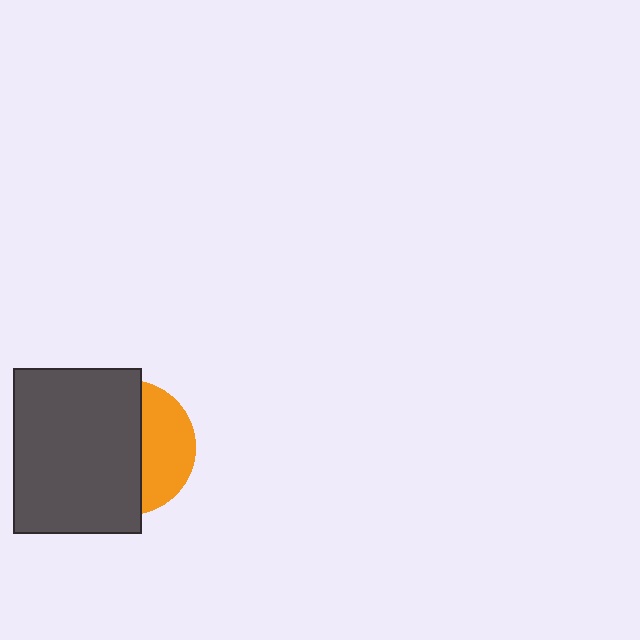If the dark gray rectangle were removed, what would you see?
You would see the complete orange circle.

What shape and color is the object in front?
The object in front is a dark gray rectangle.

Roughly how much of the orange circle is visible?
A small part of it is visible (roughly 38%).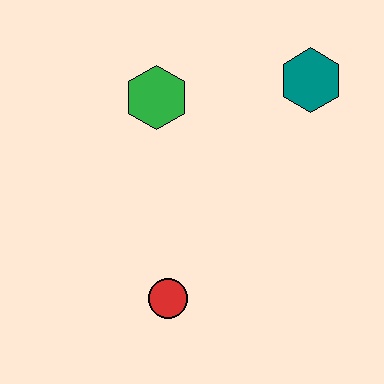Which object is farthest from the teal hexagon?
The red circle is farthest from the teal hexagon.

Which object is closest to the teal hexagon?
The green hexagon is closest to the teal hexagon.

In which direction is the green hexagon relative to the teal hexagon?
The green hexagon is to the left of the teal hexagon.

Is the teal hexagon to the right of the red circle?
Yes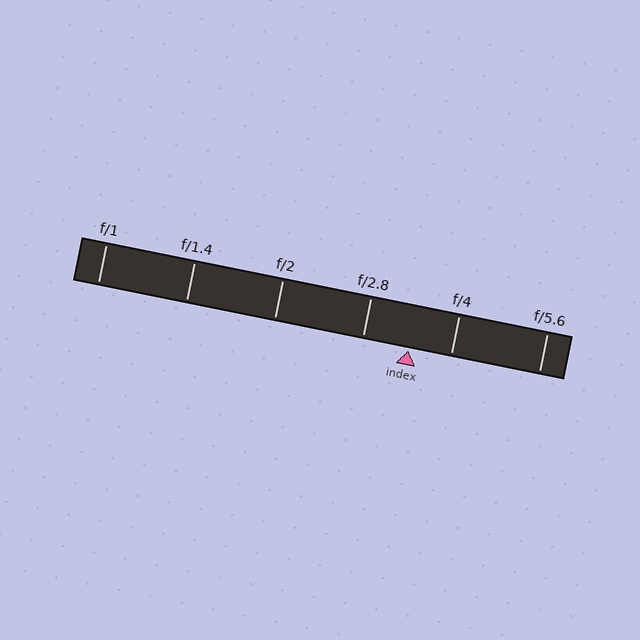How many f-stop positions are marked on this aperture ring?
There are 6 f-stop positions marked.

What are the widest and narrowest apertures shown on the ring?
The widest aperture shown is f/1 and the narrowest is f/5.6.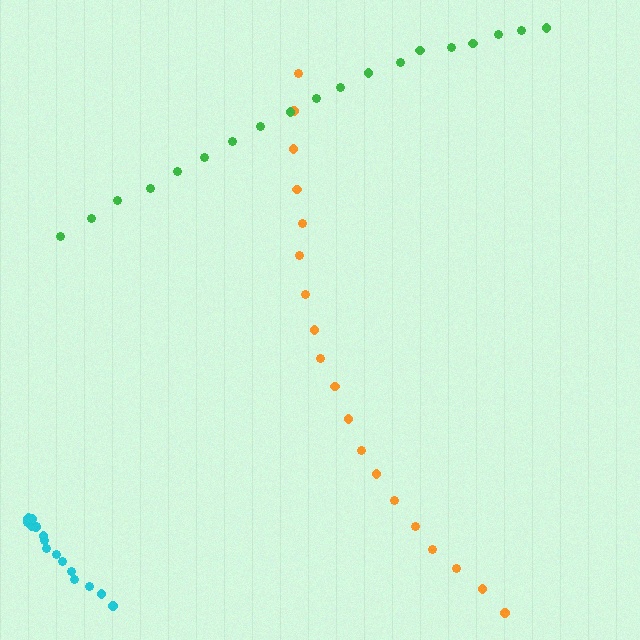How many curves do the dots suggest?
There are 3 distinct paths.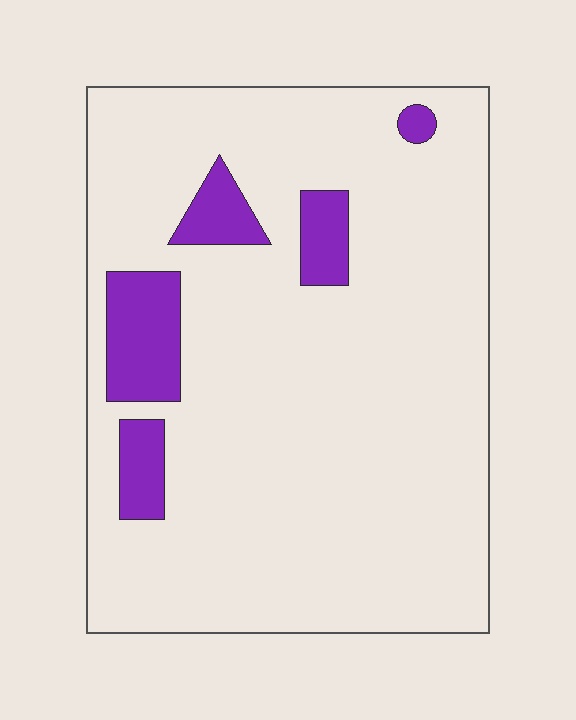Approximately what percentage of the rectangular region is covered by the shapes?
Approximately 10%.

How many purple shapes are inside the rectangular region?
5.